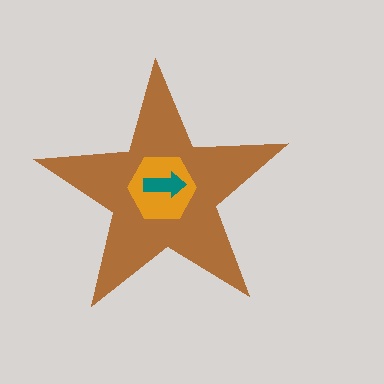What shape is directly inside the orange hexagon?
The teal arrow.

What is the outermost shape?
The brown star.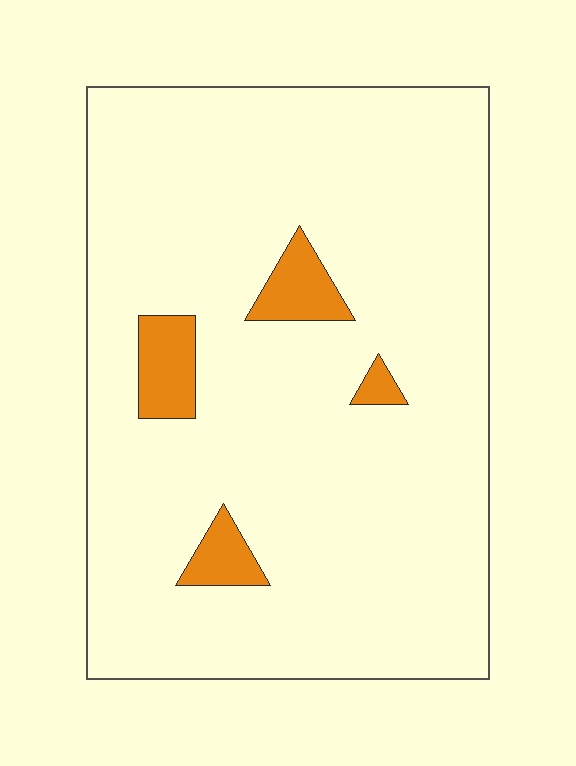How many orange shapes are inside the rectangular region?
4.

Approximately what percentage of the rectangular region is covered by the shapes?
Approximately 5%.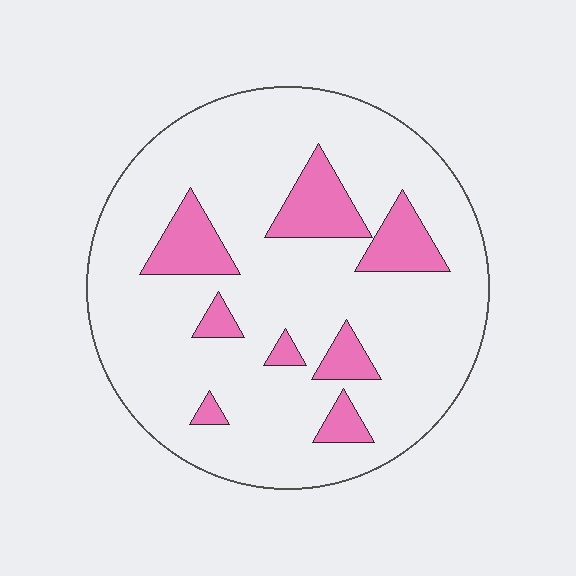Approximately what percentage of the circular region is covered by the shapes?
Approximately 15%.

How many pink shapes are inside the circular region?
8.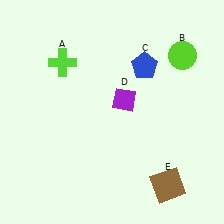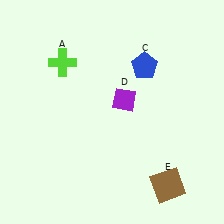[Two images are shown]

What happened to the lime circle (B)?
The lime circle (B) was removed in Image 2. It was in the top-right area of Image 1.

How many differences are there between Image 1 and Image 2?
There is 1 difference between the two images.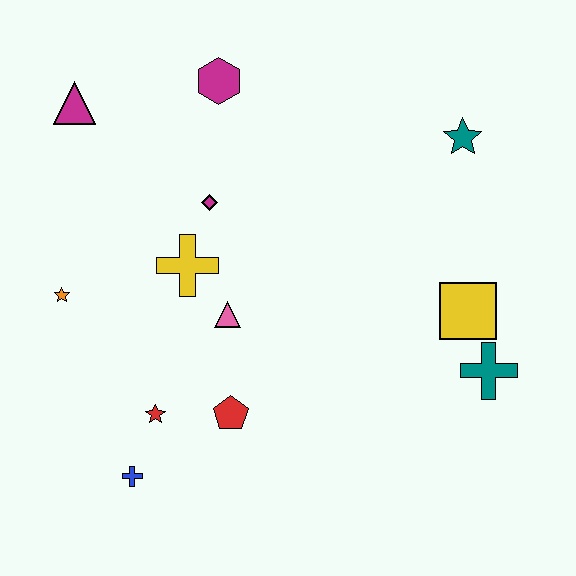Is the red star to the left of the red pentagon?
Yes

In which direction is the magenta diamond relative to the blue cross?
The magenta diamond is above the blue cross.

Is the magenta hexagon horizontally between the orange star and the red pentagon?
Yes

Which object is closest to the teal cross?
The yellow square is closest to the teal cross.